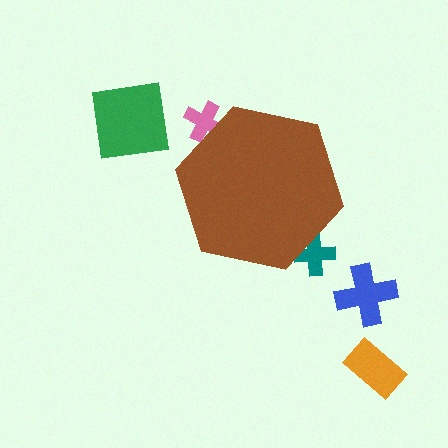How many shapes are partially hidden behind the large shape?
2 shapes are partially hidden.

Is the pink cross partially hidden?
Yes, the pink cross is partially hidden behind the brown hexagon.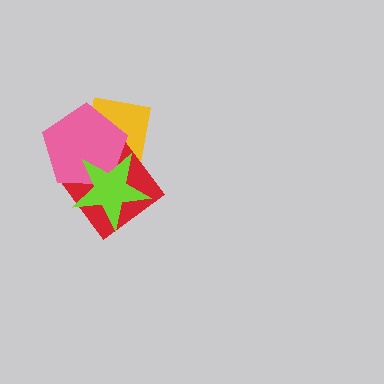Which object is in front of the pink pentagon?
The lime star is in front of the pink pentagon.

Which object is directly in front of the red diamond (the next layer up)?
The pink pentagon is directly in front of the red diamond.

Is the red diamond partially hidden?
Yes, it is partially covered by another shape.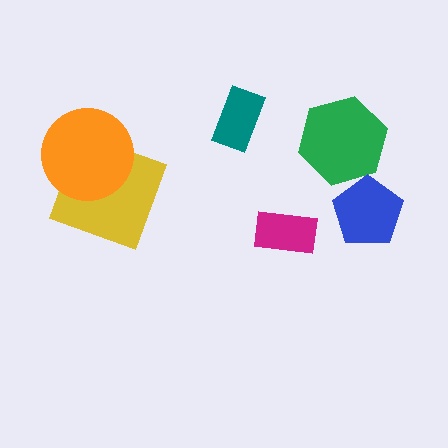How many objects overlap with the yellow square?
1 object overlaps with the yellow square.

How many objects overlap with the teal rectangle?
0 objects overlap with the teal rectangle.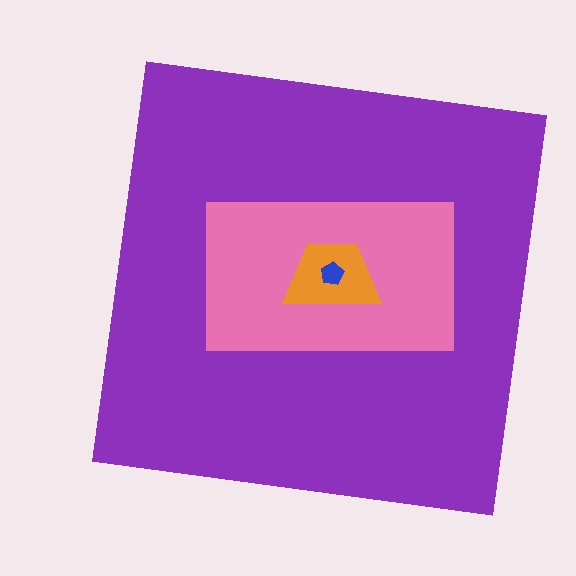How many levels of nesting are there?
4.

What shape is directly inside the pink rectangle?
The orange trapezoid.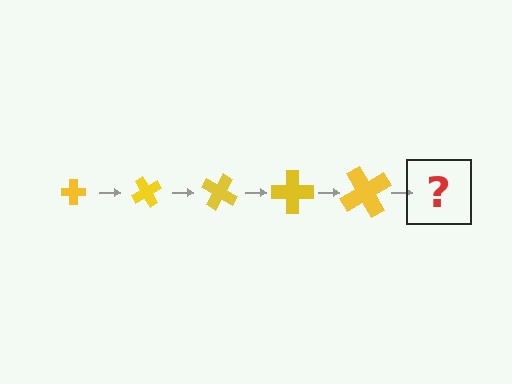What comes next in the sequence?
The next element should be a cross, larger than the previous one and rotated 300 degrees from the start.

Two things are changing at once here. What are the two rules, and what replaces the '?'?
The two rules are that the cross grows larger each step and it rotates 60 degrees each step. The '?' should be a cross, larger than the previous one and rotated 300 degrees from the start.